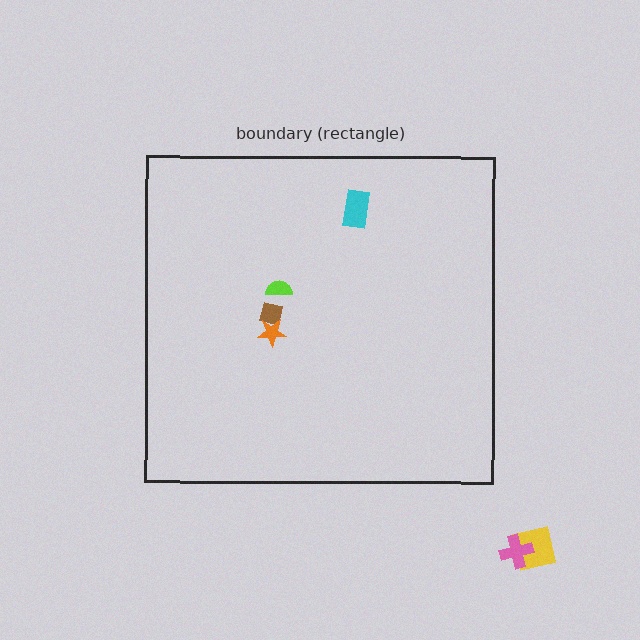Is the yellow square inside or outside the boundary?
Outside.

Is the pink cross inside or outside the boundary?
Outside.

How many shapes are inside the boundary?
4 inside, 2 outside.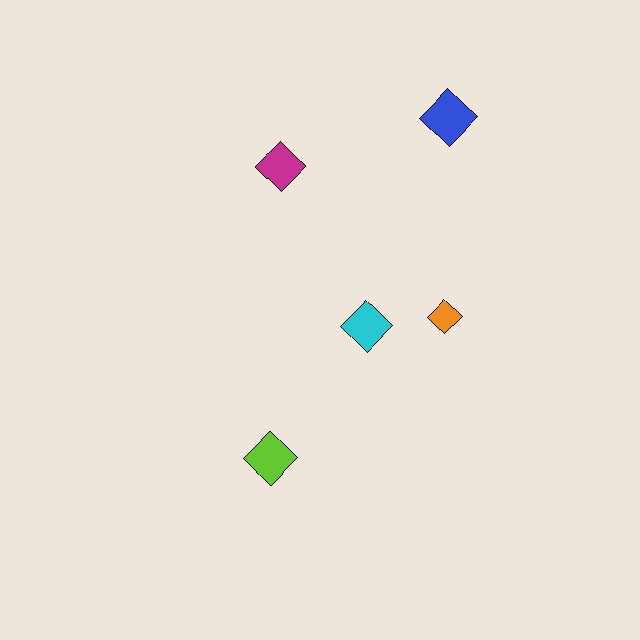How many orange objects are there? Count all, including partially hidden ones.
There is 1 orange object.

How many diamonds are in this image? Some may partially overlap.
There are 5 diamonds.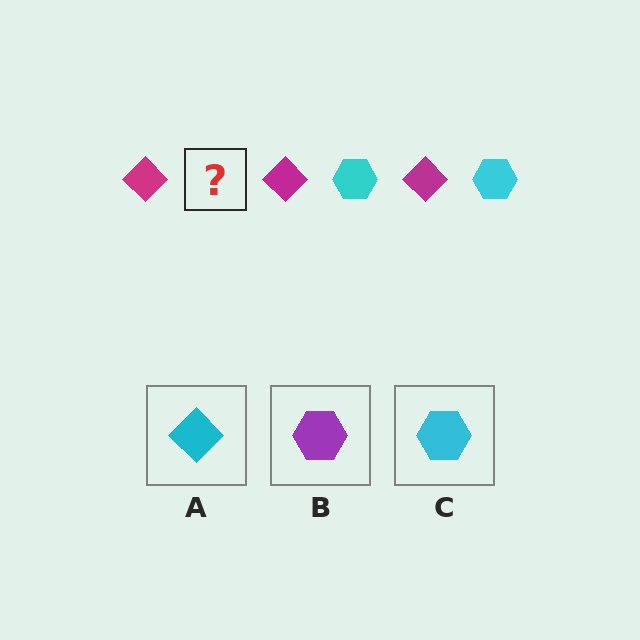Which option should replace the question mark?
Option C.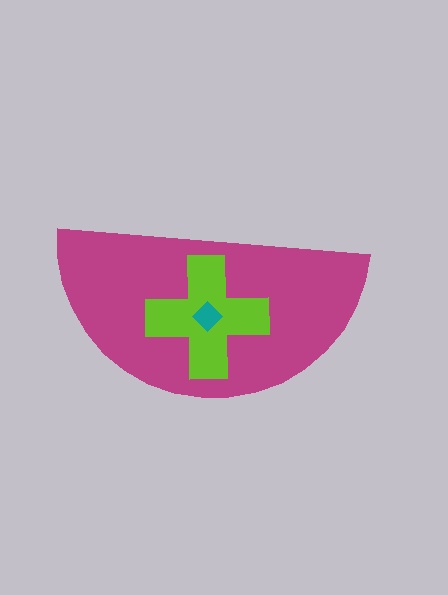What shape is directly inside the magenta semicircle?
The lime cross.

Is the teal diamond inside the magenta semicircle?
Yes.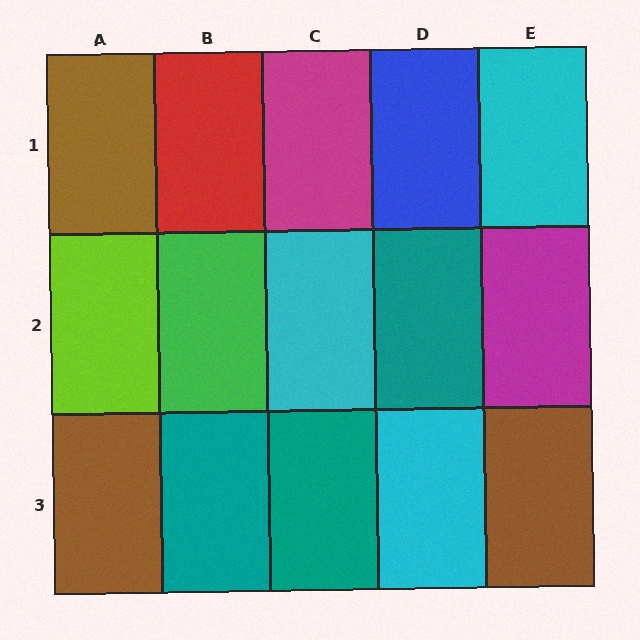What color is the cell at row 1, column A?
Brown.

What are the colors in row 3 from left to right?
Brown, teal, teal, cyan, brown.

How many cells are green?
1 cell is green.